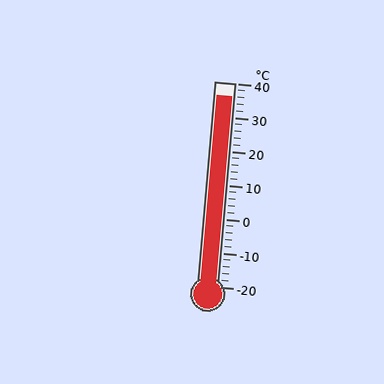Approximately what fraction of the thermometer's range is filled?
The thermometer is filled to approximately 95% of its range.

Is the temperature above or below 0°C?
The temperature is above 0°C.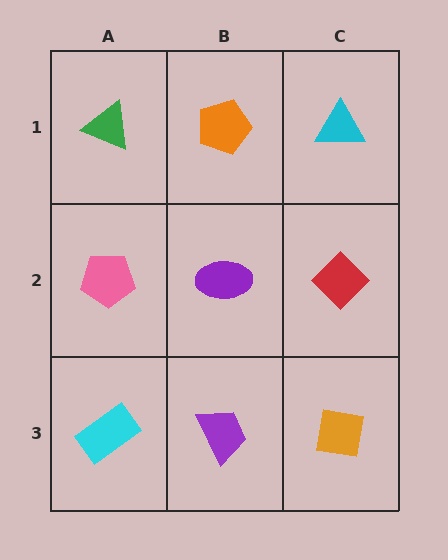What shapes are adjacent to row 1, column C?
A red diamond (row 2, column C), an orange pentagon (row 1, column B).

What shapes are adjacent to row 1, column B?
A purple ellipse (row 2, column B), a green triangle (row 1, column A), a cyan triangle (row 1, column C).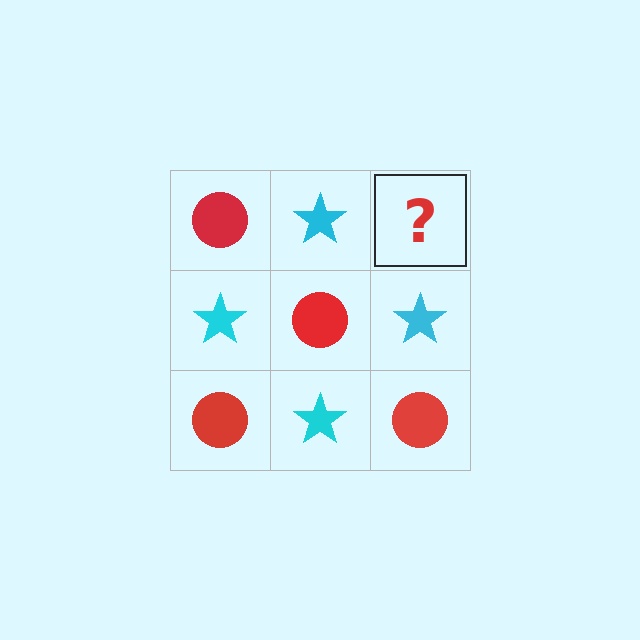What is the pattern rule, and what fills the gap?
The rule is that it alternates red circle and cyan star in a checkerboard pattern. The gap should be filled with a red circle.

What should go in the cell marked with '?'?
The missing cell should contain a red circle.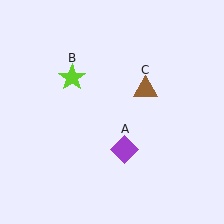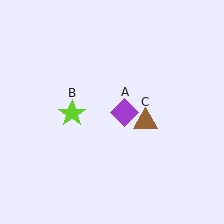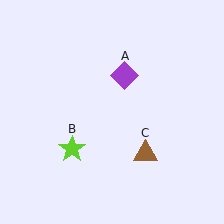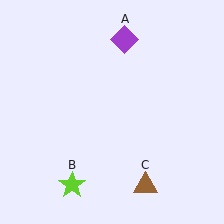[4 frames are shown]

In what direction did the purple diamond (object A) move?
The purple diamond (object A) moved up.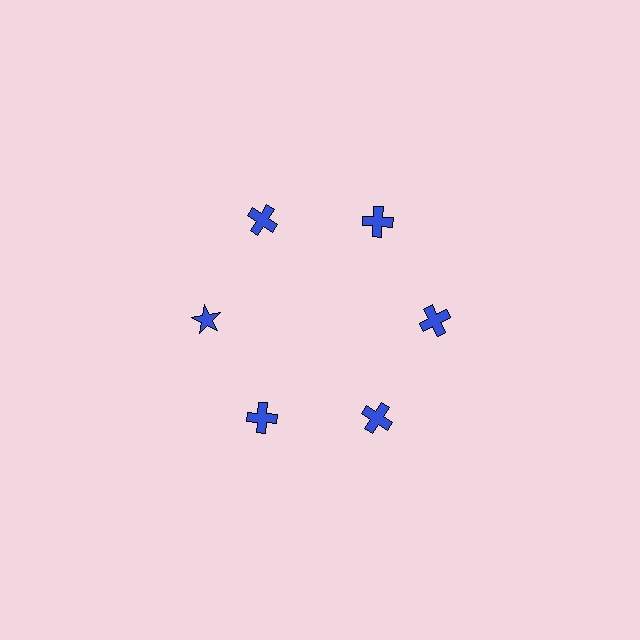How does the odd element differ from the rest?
It has a different shape: star instead of cross.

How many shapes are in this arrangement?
There are 6 shapes arranged in a ring pattern.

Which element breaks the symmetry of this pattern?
The blue star at roughly the 9 o'clock position breaks the symmetry. All other shapes are blue crosses.